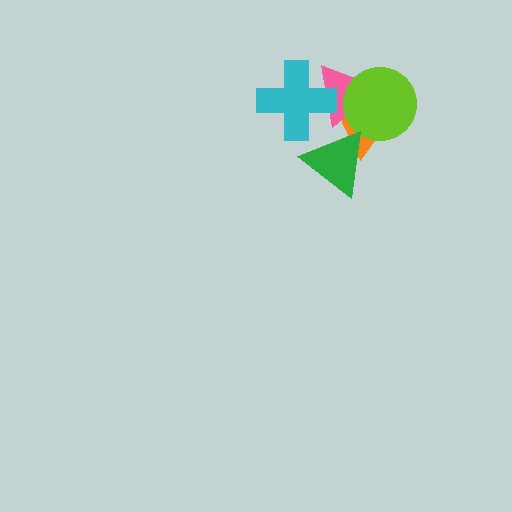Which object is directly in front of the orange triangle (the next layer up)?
The pink triangle is directly in front of the orange triangle.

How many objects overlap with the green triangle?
1 object overlaps with the green triangle.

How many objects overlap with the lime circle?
2 objects overlap with the lime circle.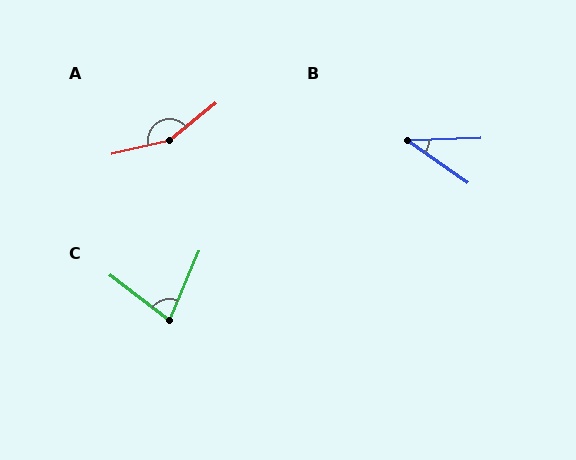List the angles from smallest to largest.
B (37°), C (76°), A (155°).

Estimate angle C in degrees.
Approximately 76 degrees.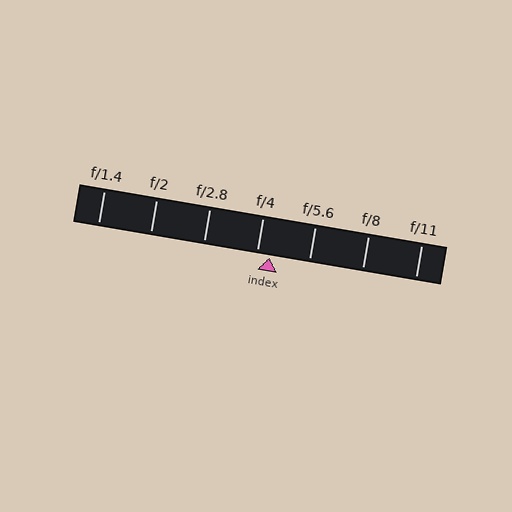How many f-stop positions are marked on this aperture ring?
There are 7 f-stop positions marked.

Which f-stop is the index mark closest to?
The index mark is closest to f/4.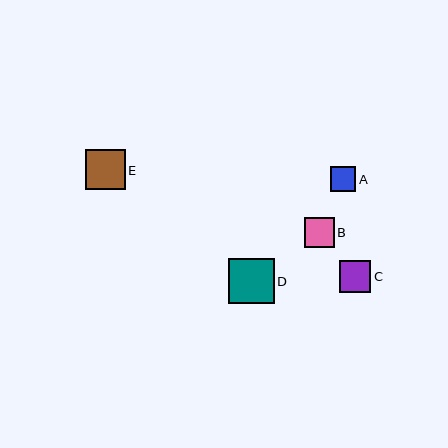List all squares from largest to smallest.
From largest to smallest: D, E, C, B, A.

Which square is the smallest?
Square A is the smallest with a size of approximately 25 pixels.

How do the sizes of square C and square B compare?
Square C and square B are approximately the same size.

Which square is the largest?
Square D is the largest with a size of approximately 46 pixels.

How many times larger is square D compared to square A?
Square D is approximately 1.8 times the size of square A.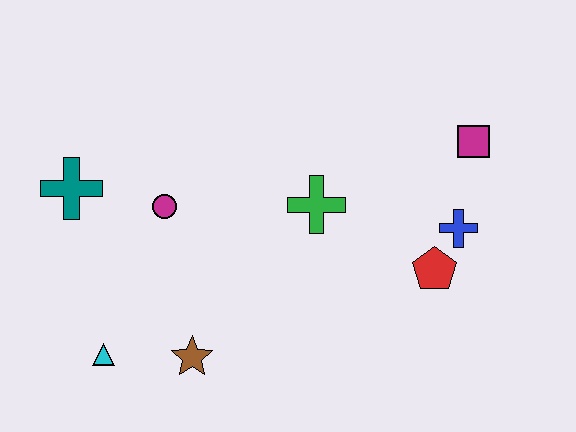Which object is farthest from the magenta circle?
The magenta square is farthest from the magenta circle.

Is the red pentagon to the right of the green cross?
Yes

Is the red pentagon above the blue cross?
No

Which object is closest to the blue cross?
The red pentagon is closest to the blue cross.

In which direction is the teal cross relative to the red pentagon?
The teal cross is to the left of the red pentagon.